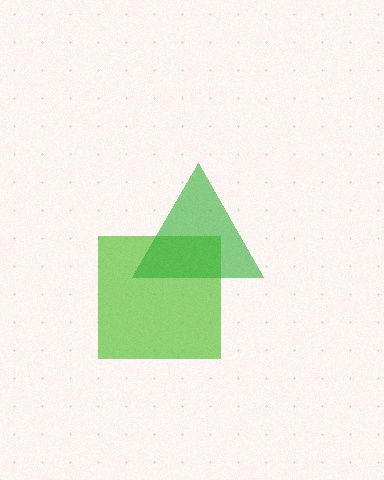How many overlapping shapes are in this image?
There are 2 overlapping shapes in the image.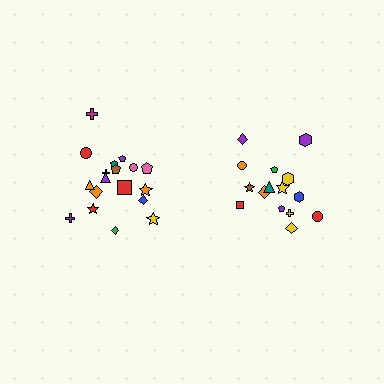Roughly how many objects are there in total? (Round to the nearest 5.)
Roughly 35 objects in total.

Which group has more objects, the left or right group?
The left group.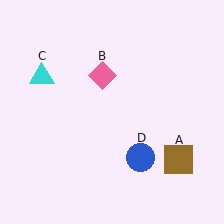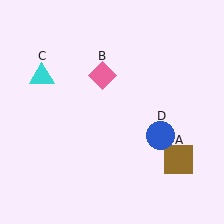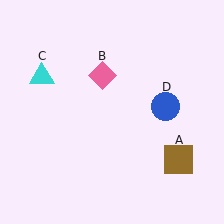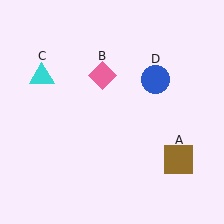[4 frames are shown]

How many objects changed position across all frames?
1 object changed position: blue circle (object D).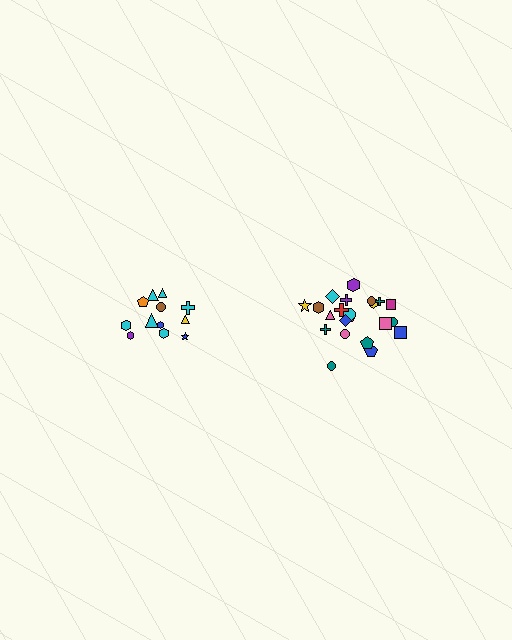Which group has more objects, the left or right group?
The right group.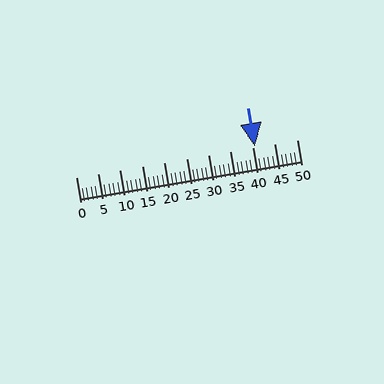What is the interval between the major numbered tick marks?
The major tick marks are spaced 5 units apart.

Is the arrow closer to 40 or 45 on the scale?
The arrow is closer to 40.